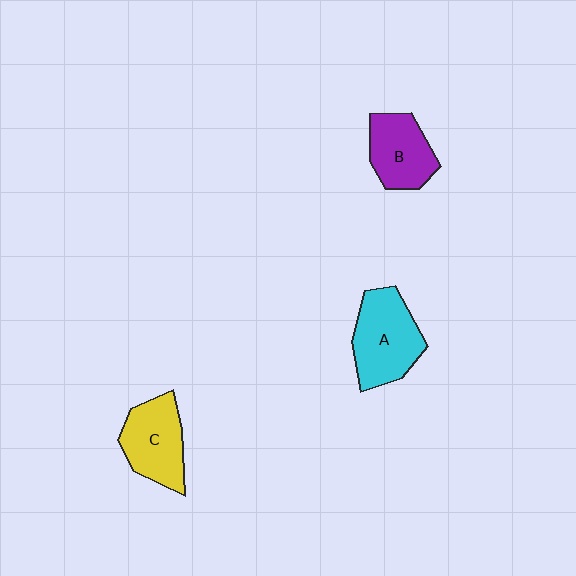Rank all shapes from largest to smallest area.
From largest to smallest: A (cyan), C (yellow), B (purple).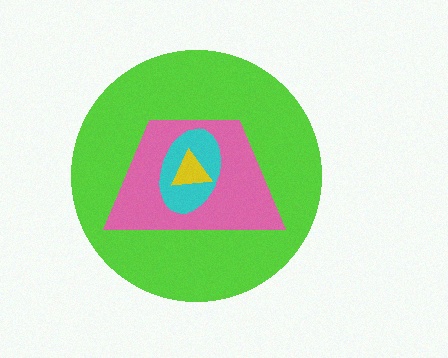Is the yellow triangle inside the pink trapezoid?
Yes.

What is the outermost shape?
The lime circle.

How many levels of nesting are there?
4.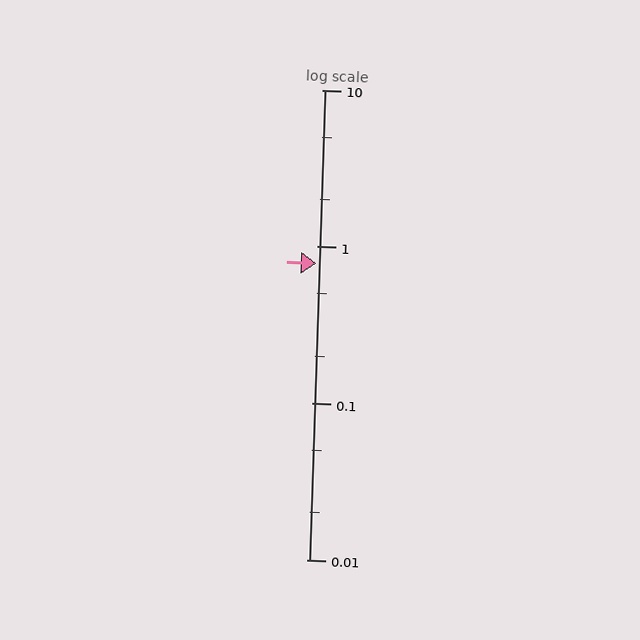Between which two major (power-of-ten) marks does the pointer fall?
The pointer is between 0.1 and 1.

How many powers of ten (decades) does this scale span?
The scale spans 3 decades, from 0.01 to 10.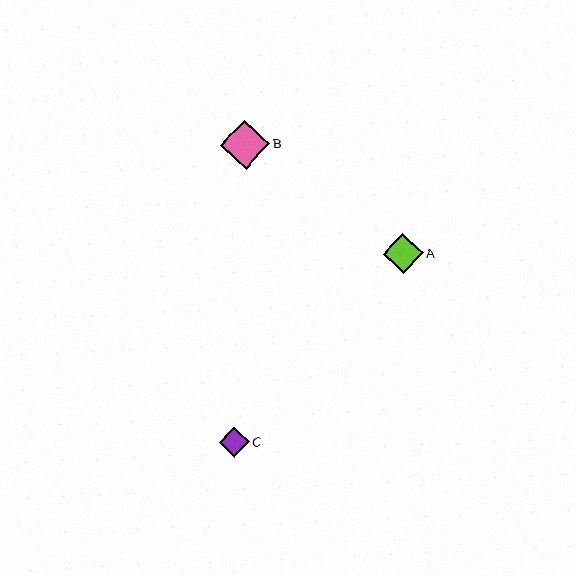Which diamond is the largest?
Diamond B is the largest with a size of approximately 49 pixels.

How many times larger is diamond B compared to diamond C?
Diamond B is approximately 1.6 times the size of diamond C.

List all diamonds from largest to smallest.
From largest to smallest: B, A, C.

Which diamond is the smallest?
Diamond C is the smallest with a size of approximately 30 pixels.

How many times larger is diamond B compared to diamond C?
Diamond B is approximately 1.6 times the size of diamond C.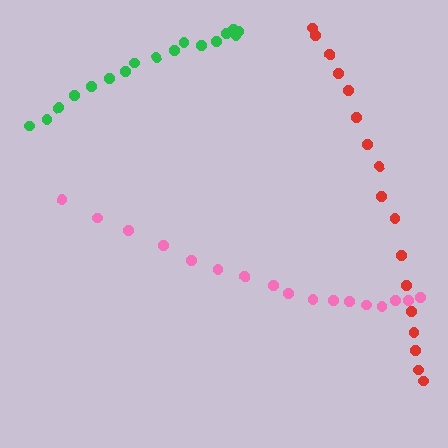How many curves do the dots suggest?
There are 3 distinct paths.